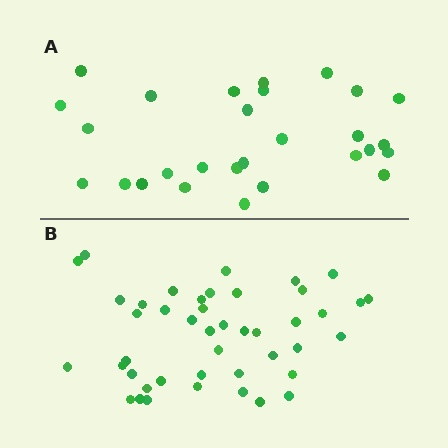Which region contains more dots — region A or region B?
Region B (the bottom region) has more dots.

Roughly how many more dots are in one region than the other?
Region B has approximately 15 more dots than region A.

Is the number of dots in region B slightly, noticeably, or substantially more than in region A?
Region B has substantially more. The ratio is roughly 1.6 to 1.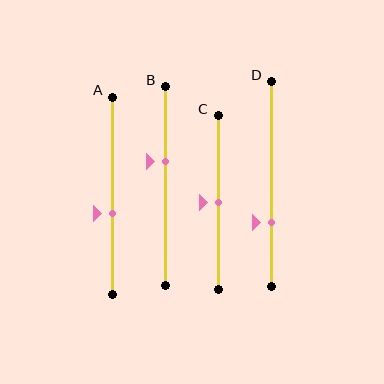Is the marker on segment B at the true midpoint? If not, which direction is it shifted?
No, the marker on segment B is shifted upward by about 12% of the segment length.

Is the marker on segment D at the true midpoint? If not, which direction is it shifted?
No, the marker on segment D is shifted downward by about 18% of the segment length.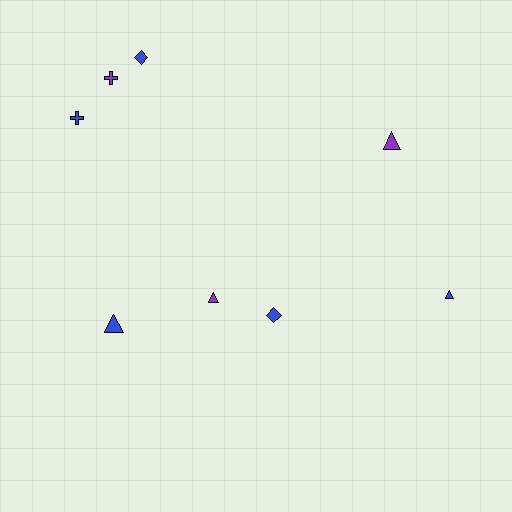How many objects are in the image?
There are 8 objects.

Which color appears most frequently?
Blue, with 5 objects.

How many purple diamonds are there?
There are no purple diamonds.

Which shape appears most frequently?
Triangle, with 4 objects.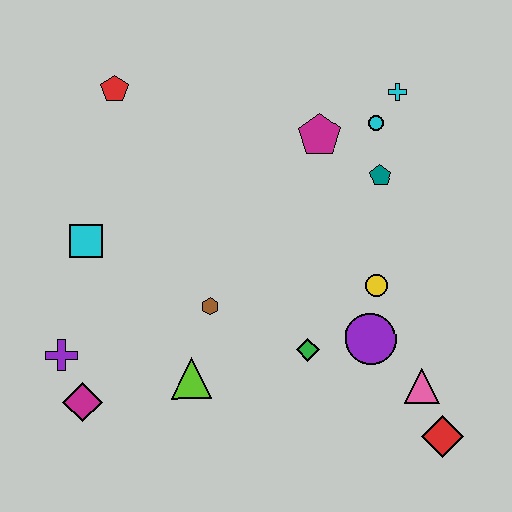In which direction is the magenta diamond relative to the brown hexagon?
The magenta diamond is to the left of the brown hexagon.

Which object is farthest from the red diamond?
The red pentagon is farthest from the red diamond.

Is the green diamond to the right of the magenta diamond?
Yes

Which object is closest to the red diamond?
The pink triangle is closest to the red diamond.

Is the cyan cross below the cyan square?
No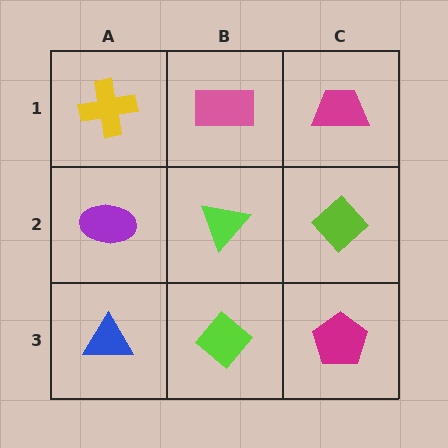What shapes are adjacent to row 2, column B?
A pink rectangle (row 1, column B), a lime diamond (row 3, column B), a purple ellipse (row 2, column A), a lime diamond (row 2, column C).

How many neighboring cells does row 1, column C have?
2.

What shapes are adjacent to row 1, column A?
A purple ellipse (row 2, column A), a pink rectangle (row 1, column B).